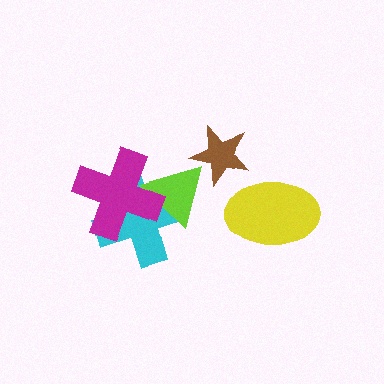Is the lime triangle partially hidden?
Yes, it is partially covered by another shape.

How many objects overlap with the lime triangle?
3 objects overlap with the lime triangle.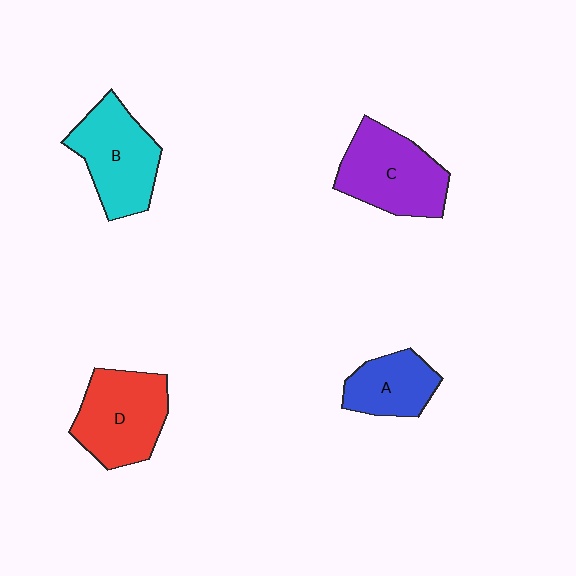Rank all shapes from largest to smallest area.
From largest to smallest: C (purple), D (red), B (cyan), A (blue).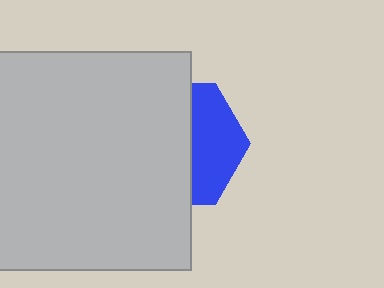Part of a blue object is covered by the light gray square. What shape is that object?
It is a hexagon.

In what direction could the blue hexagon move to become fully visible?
The blue hexagon could move right. That would shift it out from behind the light gray square entirely.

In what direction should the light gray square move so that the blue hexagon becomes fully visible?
The light gray square should move left. That is the shortest direction to clear the overlap and leave the blue hexagon fully visible.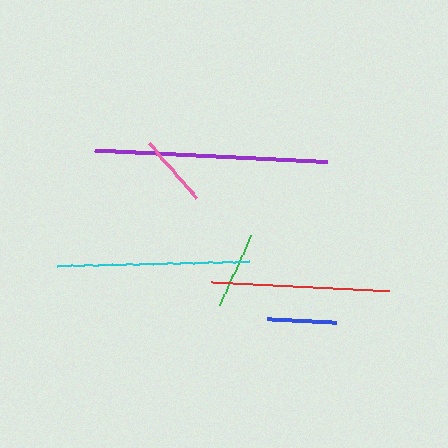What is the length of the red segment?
The red segment is approximately 178 pixels long.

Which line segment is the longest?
The purple line is the longest at approximately 232 pixels.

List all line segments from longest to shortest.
From longest to shortest: purple, cyan, red, green, pink, blue.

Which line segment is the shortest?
The blue line is the shortest at approximately 70 pixels.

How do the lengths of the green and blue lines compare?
The green and blue lines are approximately the same length.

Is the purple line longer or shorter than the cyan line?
The purple line is longer than the cyan line.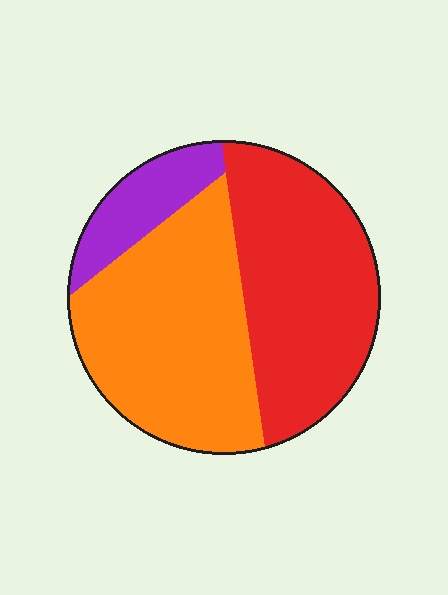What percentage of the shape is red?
Red takes up between a third and a half of the shape.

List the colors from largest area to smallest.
From largest to smallest: orange, red, purple.